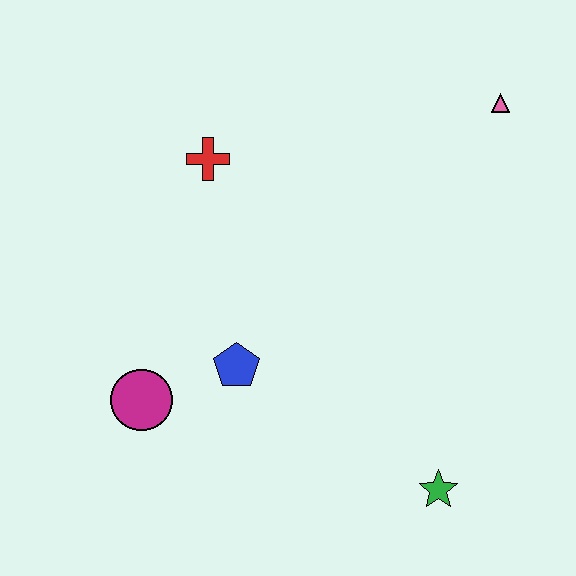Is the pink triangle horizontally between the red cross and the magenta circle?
No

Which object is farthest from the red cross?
The green star is farthest from the red cross.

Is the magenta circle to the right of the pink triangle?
No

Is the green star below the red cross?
Yes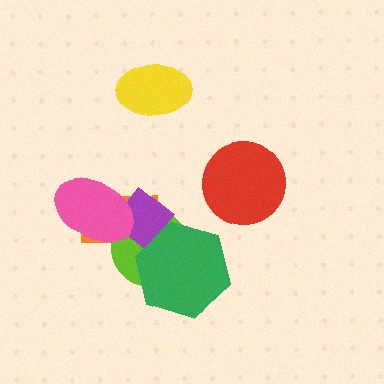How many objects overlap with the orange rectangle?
3 objects overlap with the orange rectangle.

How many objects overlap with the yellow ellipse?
0 objects overlap with the yellow ellipse.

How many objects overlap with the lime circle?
4 objects overlap with the lime circle.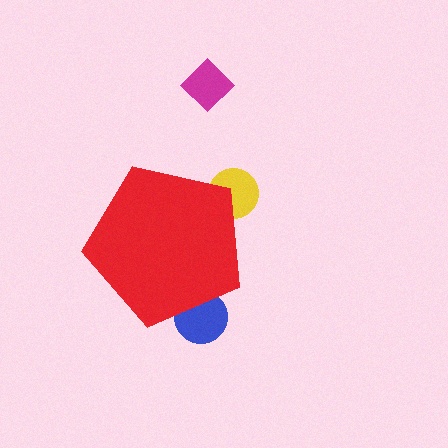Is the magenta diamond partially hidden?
No, the magenta diamond is fully visible.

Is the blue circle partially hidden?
Yes, the blue circle is partially hidden behind the red pentagon.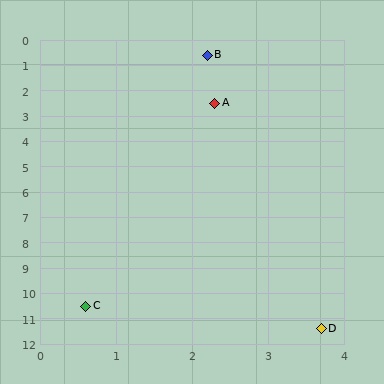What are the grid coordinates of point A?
Point A is at approximately (2.3, 2.5).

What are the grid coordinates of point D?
Point D is at approximately (3.7, 11.4).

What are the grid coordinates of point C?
Point C is at approximately (0.6, 10.5).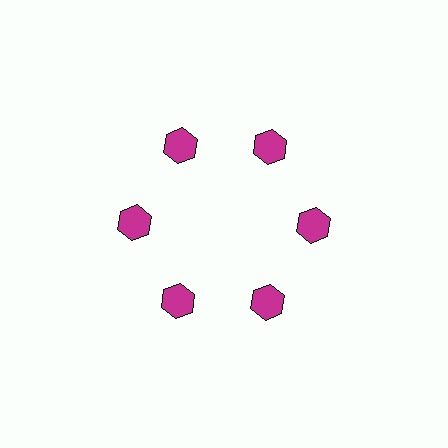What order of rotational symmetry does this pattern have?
This pattern has 6-fold rotational symmetry.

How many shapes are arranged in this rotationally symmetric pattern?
There are 6 shapes, arranged in 6 groups of 1.